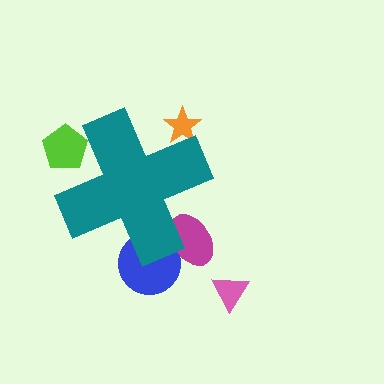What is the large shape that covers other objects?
A teal cross.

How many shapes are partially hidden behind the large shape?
4 shapes are partially hidden.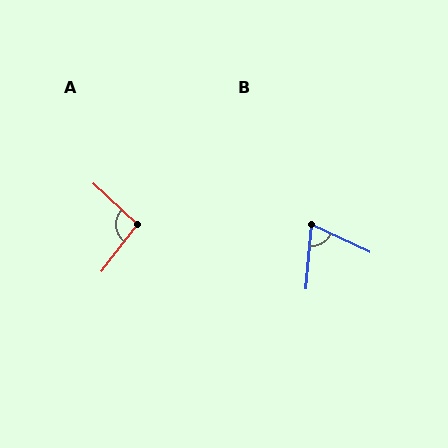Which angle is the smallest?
B, at approximately 69 degrees.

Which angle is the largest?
A, at approximately 95 degrees.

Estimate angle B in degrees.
Approximately 69 degrees.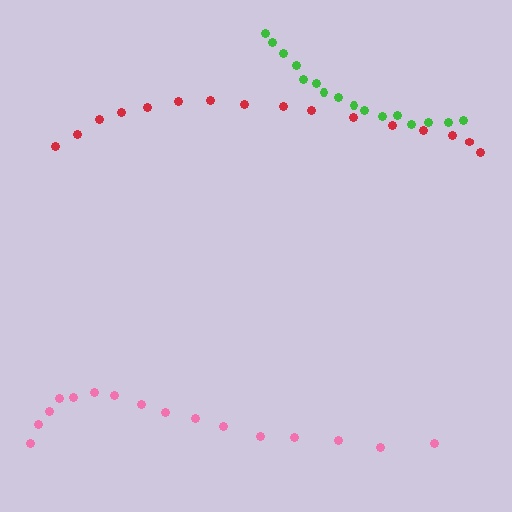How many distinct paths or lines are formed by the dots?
There are 3 distinct paths.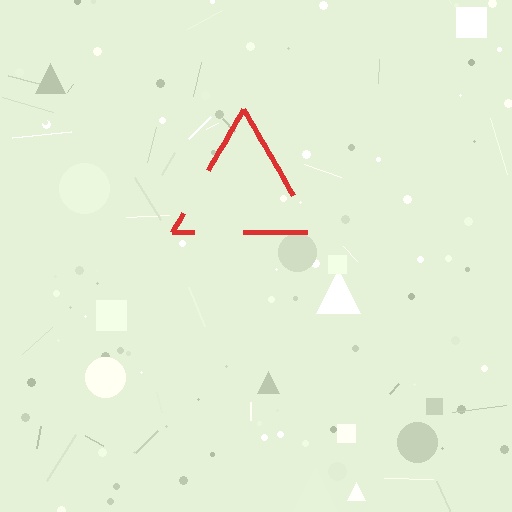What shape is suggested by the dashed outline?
The dashed outline suggests a triangle.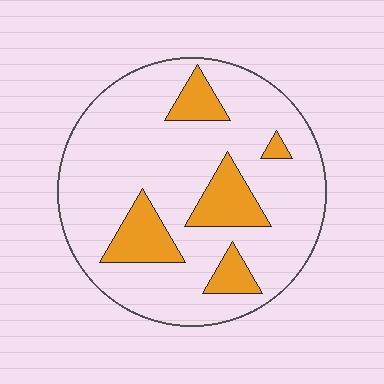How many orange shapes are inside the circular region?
5.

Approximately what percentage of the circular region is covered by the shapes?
Approximately 20%.